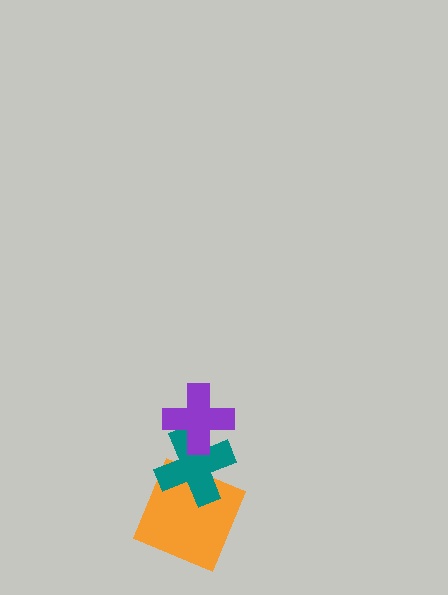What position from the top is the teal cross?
The teal cross is 2nd from the top.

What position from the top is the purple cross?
The purple cross is 1st from the top.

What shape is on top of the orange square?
The teal cross is on top of the orange square.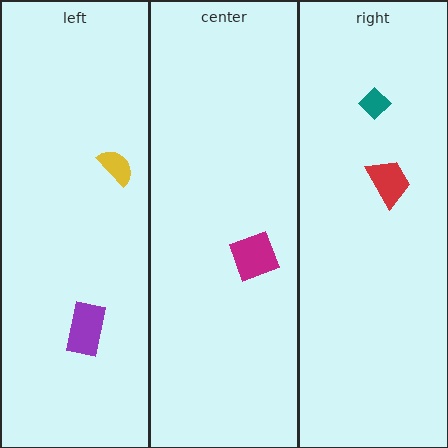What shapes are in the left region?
The purple rectangle, the yellow semicircle.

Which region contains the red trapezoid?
The right region.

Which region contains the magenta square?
The center region.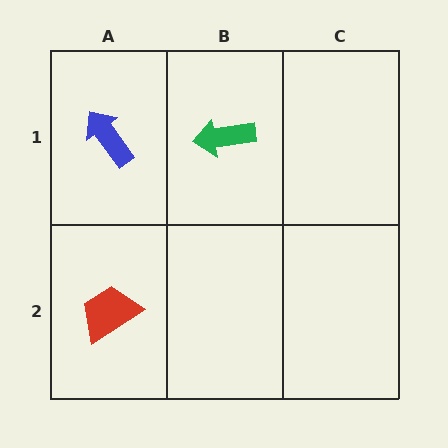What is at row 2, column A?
A red trapezoid.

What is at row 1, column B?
A green arrow.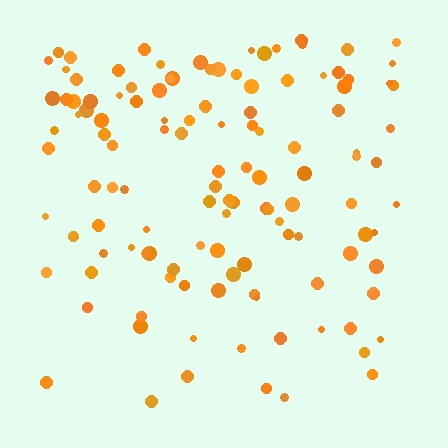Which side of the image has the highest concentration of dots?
The top.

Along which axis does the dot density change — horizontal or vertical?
Vertical.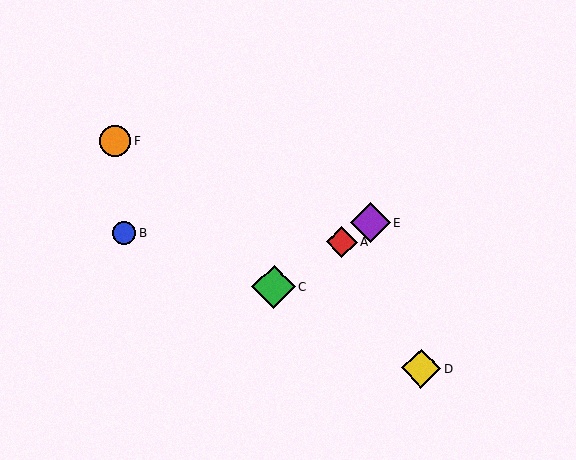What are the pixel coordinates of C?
Object C is at (274, 287).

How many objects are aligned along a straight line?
3 objects (A, C, E) are aligned along a straight line.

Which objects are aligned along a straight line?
Objects A, C, E are aligned along a straight line.